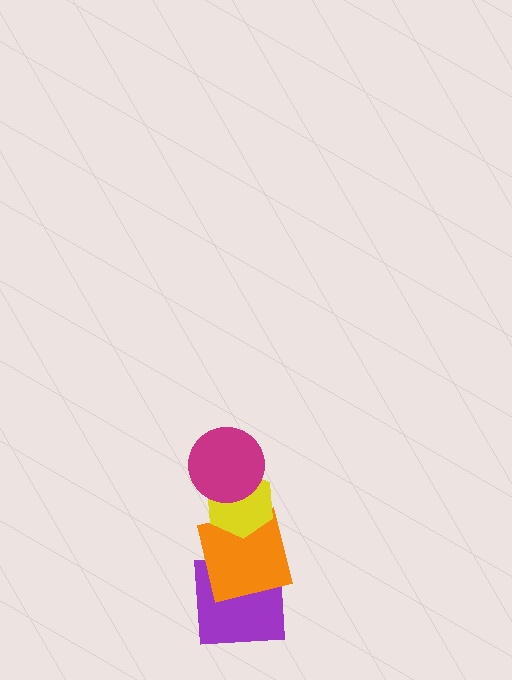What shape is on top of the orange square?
The yellow hexagon is on top of the orange square.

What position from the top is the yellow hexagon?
The yellow hexagon is 2nd from the top.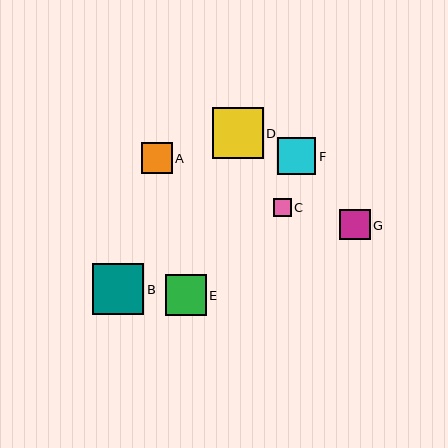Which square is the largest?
Square B is the largest with a size of approximately 51 pixels.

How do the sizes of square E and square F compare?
Square E and square F are approximately the same size.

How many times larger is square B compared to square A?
Square B is approximately 1.6 times the size of square A.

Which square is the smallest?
Square C is the smallest with a size of approximately 18 pixels.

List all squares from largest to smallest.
From largest to smallest: B, D, E, F, A, G, C.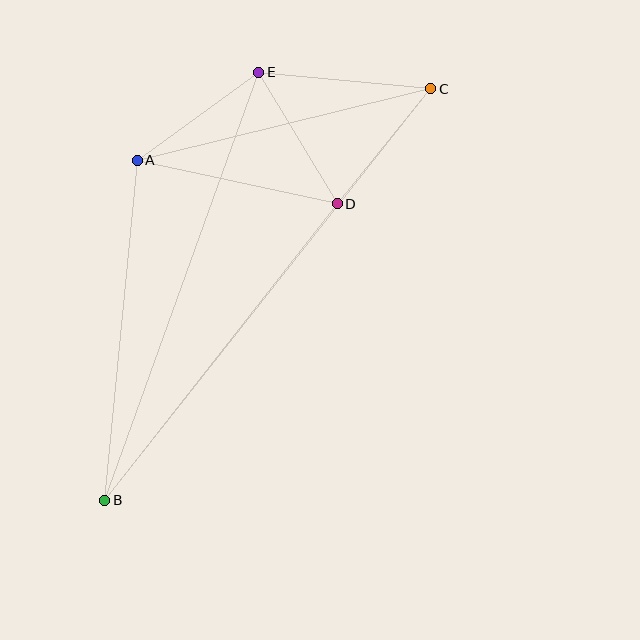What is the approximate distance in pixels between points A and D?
The distance between A and D is approximately 205 pixels.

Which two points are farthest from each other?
Points B and C are farthest from each other.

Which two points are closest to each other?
Points C and D are closest to each other.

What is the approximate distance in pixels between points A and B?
The distance between A and B is approximately 342 pixels.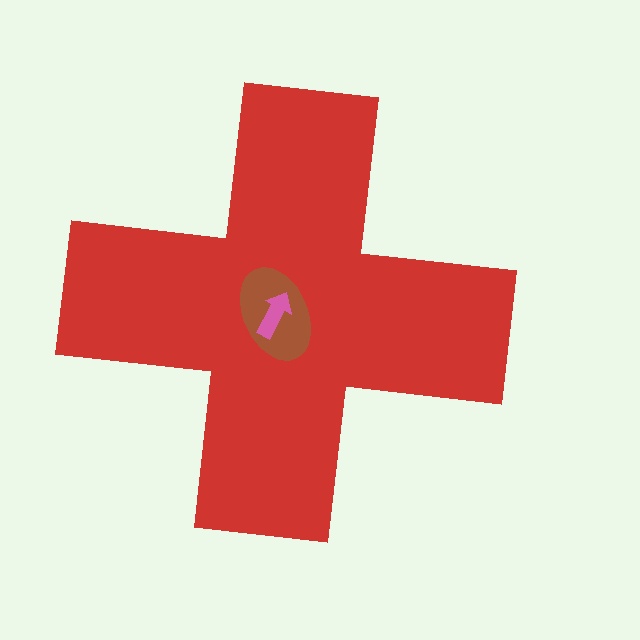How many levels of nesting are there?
3.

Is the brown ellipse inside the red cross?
Yes.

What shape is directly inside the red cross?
The brown ellipse.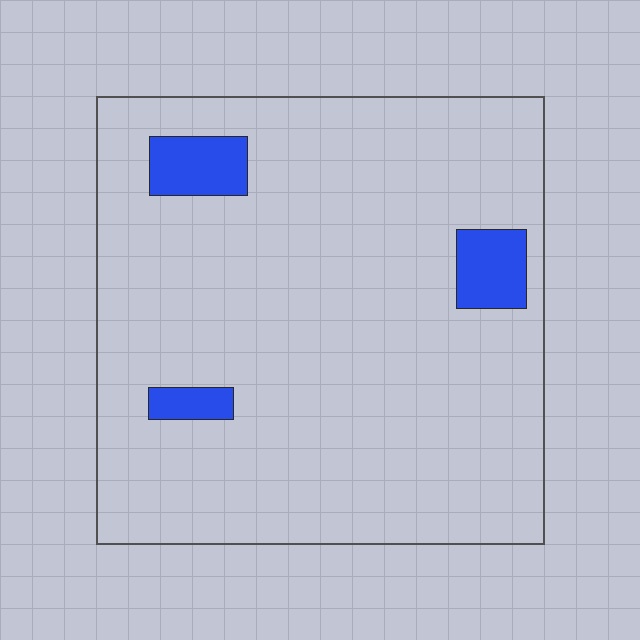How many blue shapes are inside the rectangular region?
3.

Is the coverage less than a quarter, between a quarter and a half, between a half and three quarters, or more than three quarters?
Less than a quarter.